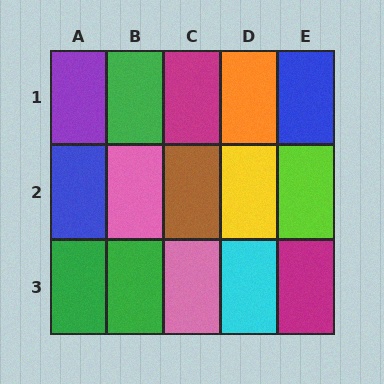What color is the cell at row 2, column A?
Blue.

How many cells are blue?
2 cells are blue.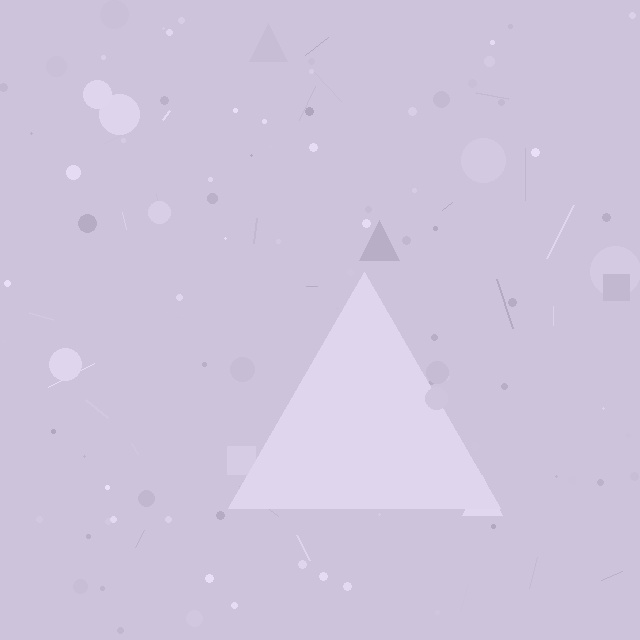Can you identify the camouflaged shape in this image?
The camouflaged shape is a triangle.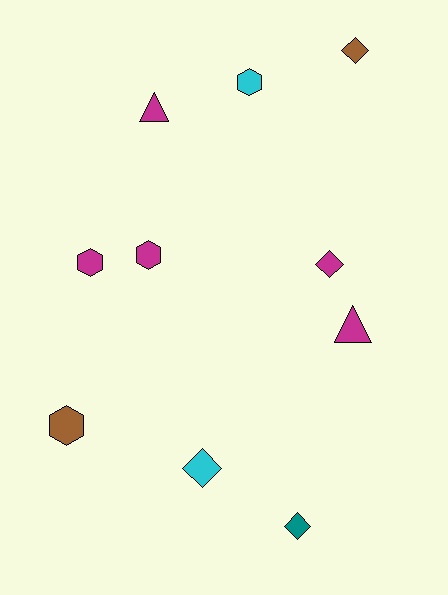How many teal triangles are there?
There are no teal triangles.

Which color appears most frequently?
Magenta, with 5 objects.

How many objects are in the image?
There are 10 objects.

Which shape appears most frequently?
Hexagon, with 4 objects.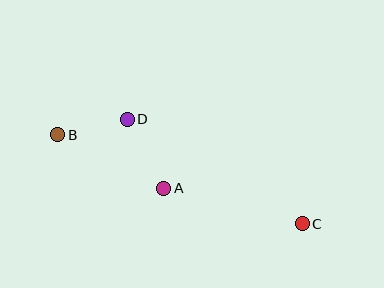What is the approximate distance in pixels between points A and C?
The distance between A and C is approximately 143 pixels.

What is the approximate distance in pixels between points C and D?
The distance between C and D is approximately 204 pixels.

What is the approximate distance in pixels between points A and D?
The distance between A and D is approximately 78 pixels.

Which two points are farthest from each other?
Points B and C are farthest from each other.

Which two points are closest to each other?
Points B and D are closest to each other.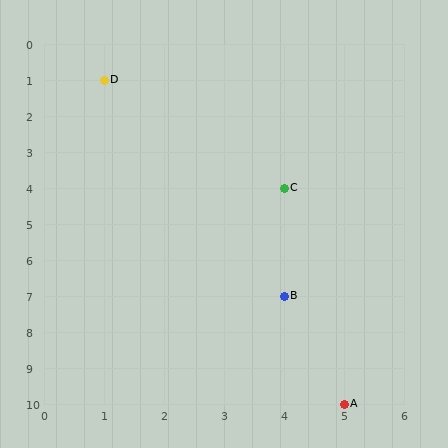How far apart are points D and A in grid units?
Points D and A are 4 columns and 9 rows apart (about 9.8 grid units diagonally).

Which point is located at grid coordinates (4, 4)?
Point C is at (4, 4).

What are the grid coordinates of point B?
Point B is at grid coordinates (4, 7).